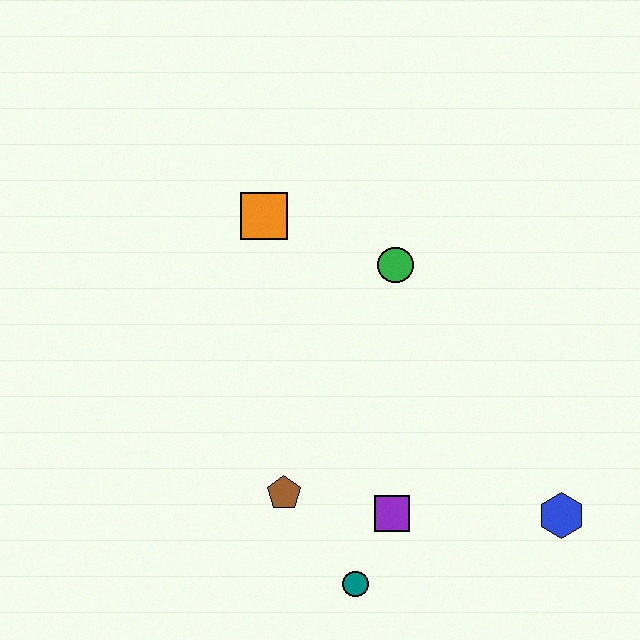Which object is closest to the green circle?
The orange square is closest to the green circle.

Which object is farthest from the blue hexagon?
The orange square is farthest from the blue hexagon.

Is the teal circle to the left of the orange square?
No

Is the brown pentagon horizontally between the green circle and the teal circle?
No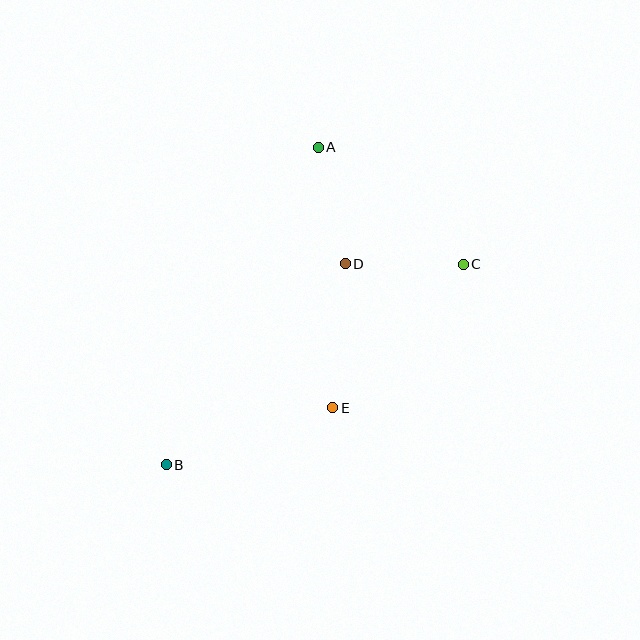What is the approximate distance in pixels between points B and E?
The distance between B and E is approximately 176 pixels.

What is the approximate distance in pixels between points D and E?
The distance between D and E is approximately 145 pixels.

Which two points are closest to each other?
Points C and D are closest to each other.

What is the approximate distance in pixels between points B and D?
The distance between B and D is approximately 269 pixels.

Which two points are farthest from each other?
Points B and C are farthest from each other.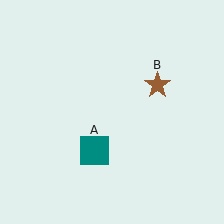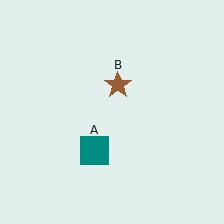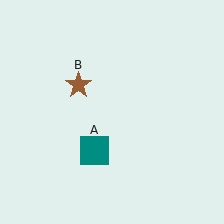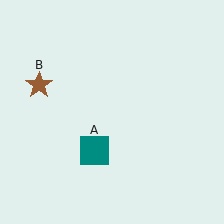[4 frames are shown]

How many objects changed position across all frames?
1 object changed position: brown star (object B).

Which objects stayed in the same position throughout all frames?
Teal square (object A) remained stationary.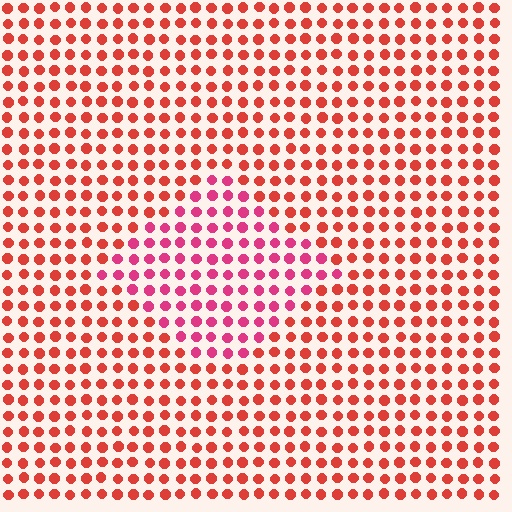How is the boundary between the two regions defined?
The boundary is defined purely by a slight shift in hue (about 31 degrees). Spacing, size, and orientation are identical on both sides.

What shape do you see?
I see a diamond.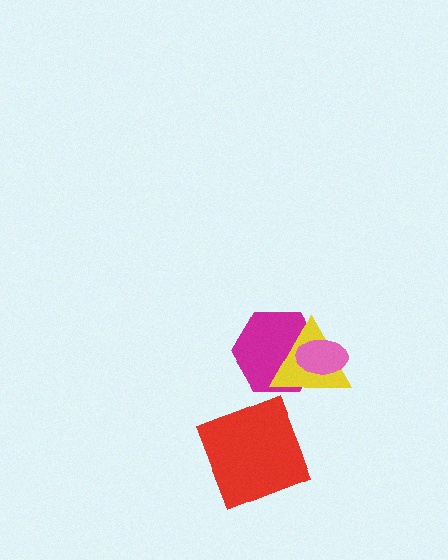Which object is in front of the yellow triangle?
The pink ellipse is in front of the yellow triangle.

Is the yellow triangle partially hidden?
Yes, it is partially covered by another shape.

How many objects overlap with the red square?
0 objects overlap with the red square.